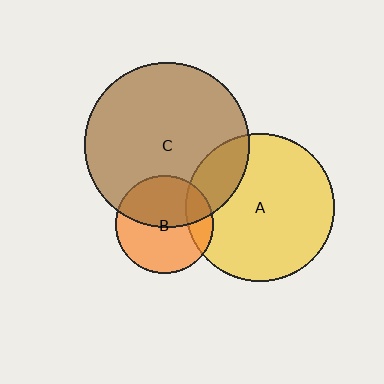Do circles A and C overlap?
Yes.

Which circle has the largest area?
Circle C (brown).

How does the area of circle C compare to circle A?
Approximately 1.2 times.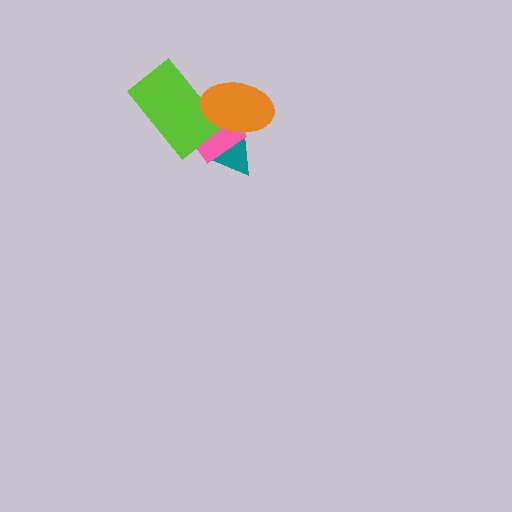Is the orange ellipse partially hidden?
No, no other shape covers it.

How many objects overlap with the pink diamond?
3 objects overlap with the pink diamond.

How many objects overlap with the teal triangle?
2 objects overlap with the teal triangle.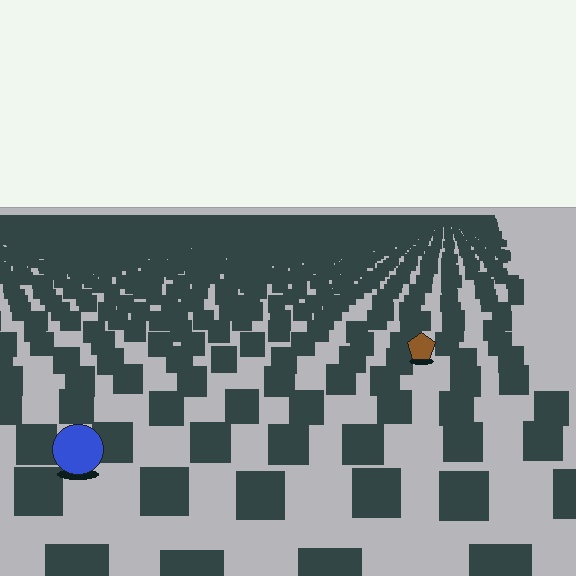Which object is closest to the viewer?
The blue circle is closest. The texture marks near it are larger and more spread out.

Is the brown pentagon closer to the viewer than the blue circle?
No. The blue circle is closer — you can tell from the texture gradient: the ground texture is coarser near it.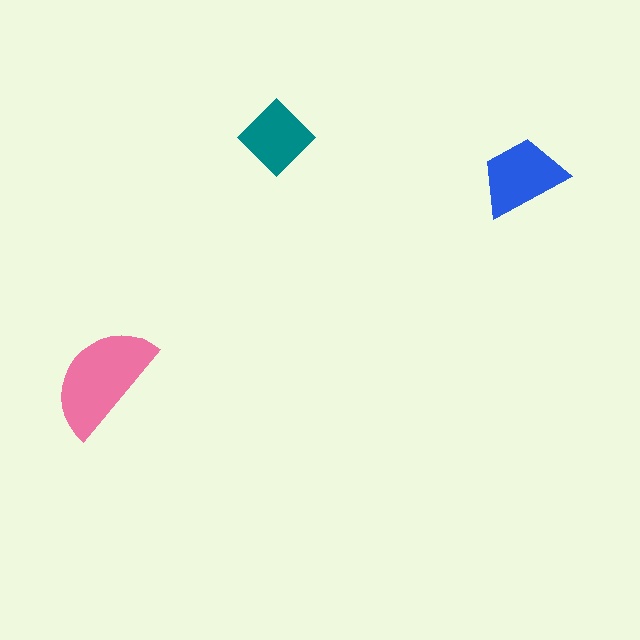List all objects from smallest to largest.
The teal diamond, the blue trapezoid, the pink semicircle.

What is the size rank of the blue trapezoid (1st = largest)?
2nd.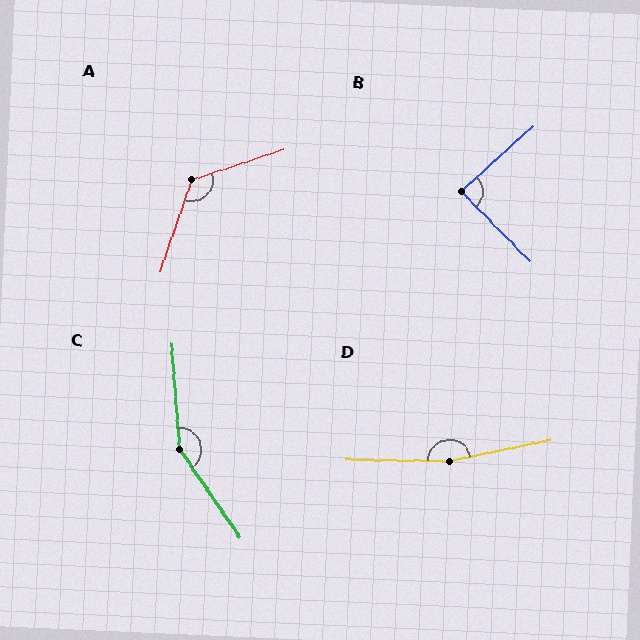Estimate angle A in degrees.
Approximately 127 degrees.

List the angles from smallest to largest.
B (87°), A (127°), C (150°), D (168°).